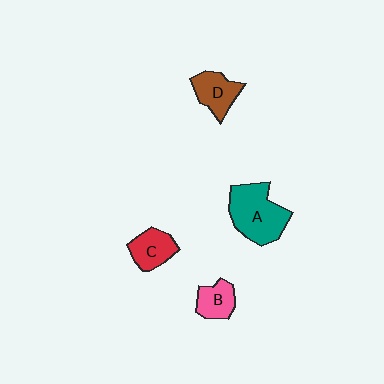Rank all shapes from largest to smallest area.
From largest to smallest: A (teal), D (brown), C (red), B (pink).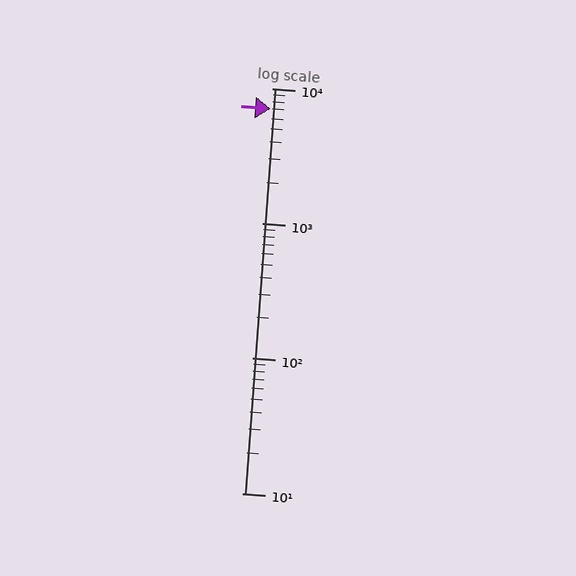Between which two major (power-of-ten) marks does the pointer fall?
The pointer is between 1000 and 10000.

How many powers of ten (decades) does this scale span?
The scale spans 3 decades, from 10 to 10000.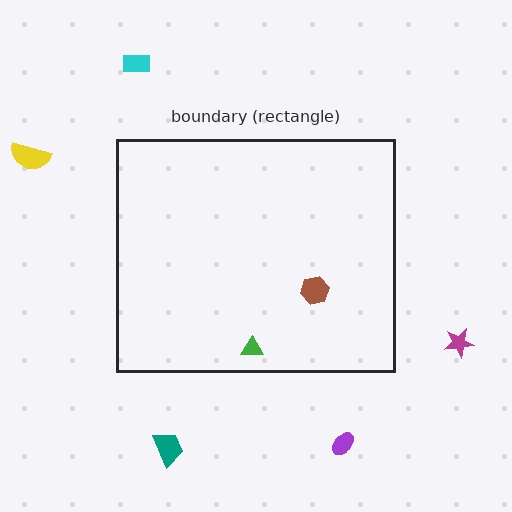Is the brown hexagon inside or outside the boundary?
Inside.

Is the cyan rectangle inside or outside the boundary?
Outside.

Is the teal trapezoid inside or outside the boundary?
Outside.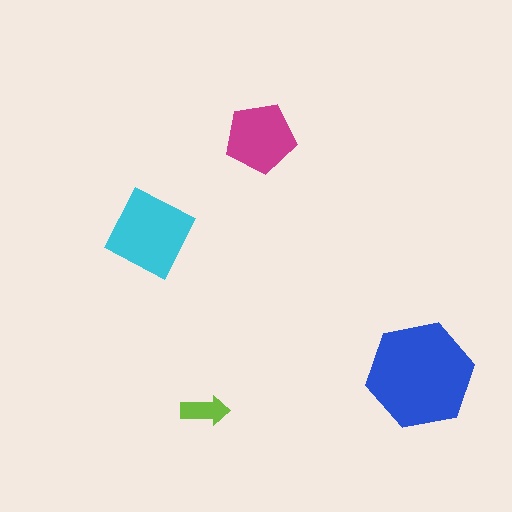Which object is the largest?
The blue hexagon.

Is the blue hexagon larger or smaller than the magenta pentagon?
Larger.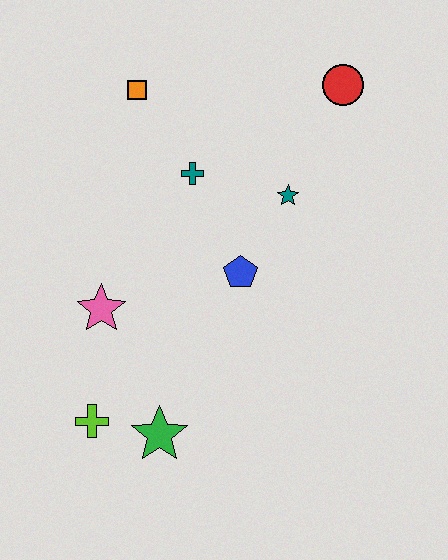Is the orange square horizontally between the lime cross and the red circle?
Yes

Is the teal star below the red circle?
Yes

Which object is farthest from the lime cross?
The red circle is farthest from the lime cross.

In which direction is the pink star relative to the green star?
The pink star is above the green star.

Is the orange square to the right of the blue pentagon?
No